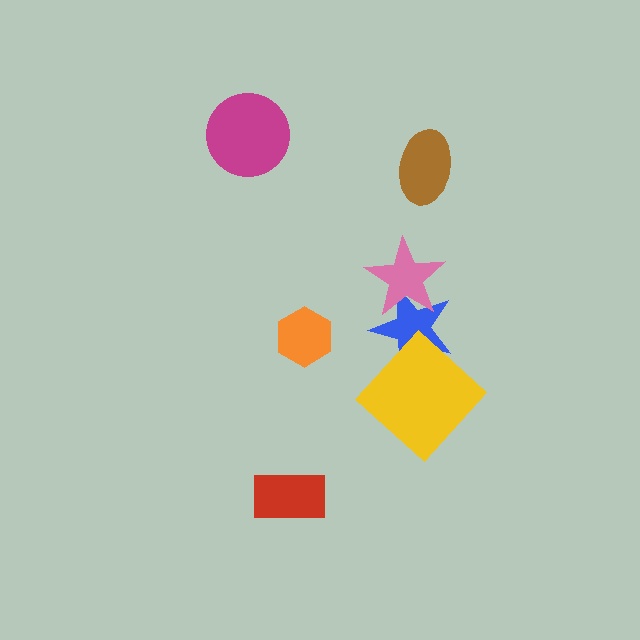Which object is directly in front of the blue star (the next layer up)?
The pink star is directly in front of the blue star.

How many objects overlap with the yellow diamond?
1 object overlaps with the yellow diamond.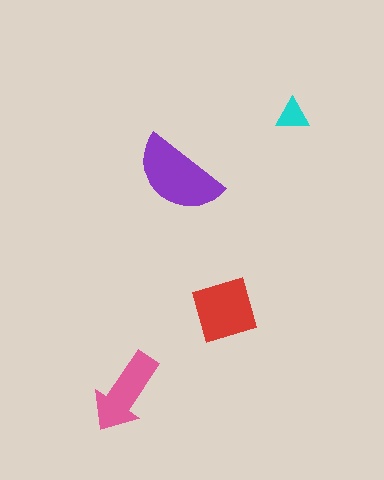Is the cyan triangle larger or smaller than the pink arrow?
Smaller.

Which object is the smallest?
The cyan triangle.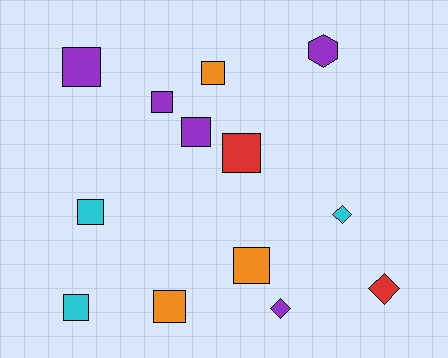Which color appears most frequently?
Purple, with 5 objects.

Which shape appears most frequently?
Square, with 9 objects.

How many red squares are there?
There is 1 red square.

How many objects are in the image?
There are 13 objects.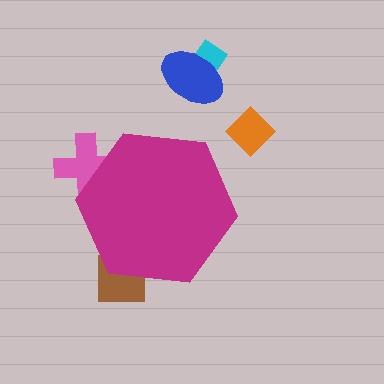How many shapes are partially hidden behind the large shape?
2 shapes are partially hidden.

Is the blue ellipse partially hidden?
No, the blue ellipse is fully visible.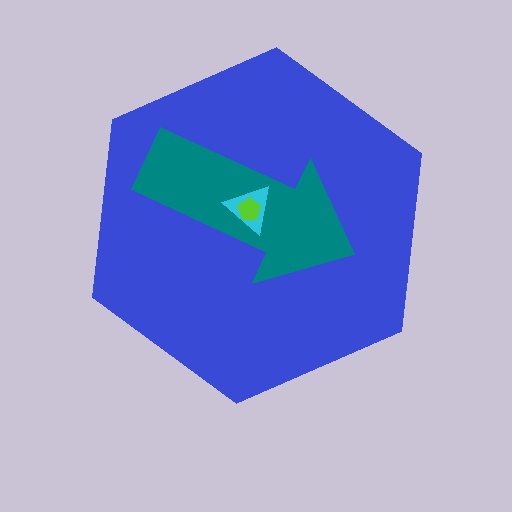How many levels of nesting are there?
4.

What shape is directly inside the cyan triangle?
The lime pentagon.